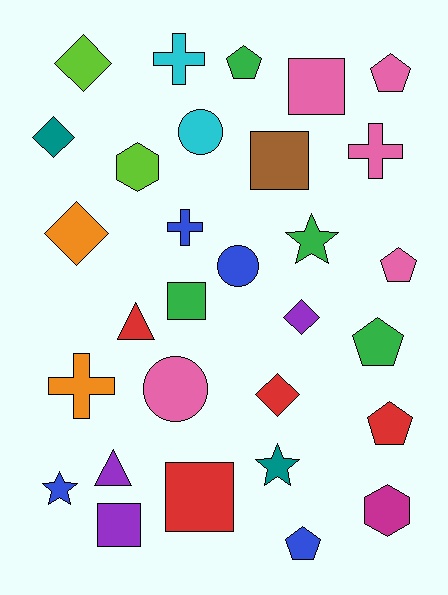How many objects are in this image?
There are 30 objects.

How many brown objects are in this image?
There is 1 brown object.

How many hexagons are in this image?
There are 2 hexagons.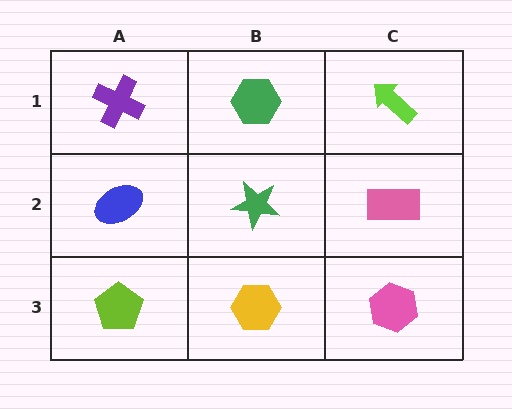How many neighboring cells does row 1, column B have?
3.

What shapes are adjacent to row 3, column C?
A pink rectangle (row 2, column C), a yellow hexagon (row 3, column B).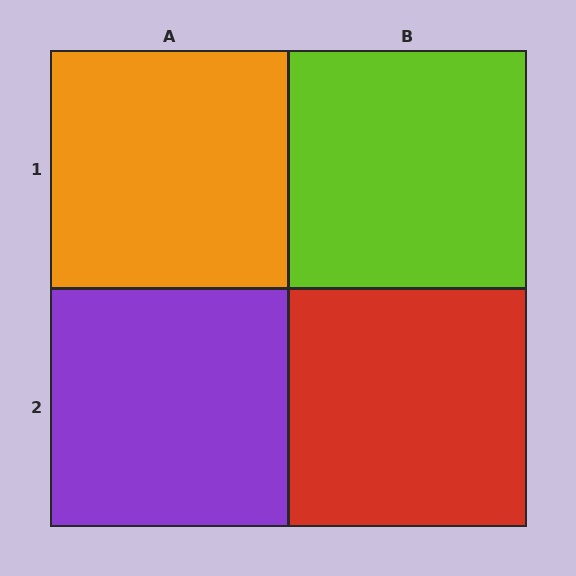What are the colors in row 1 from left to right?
Orange, lime.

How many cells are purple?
1 cell is purple.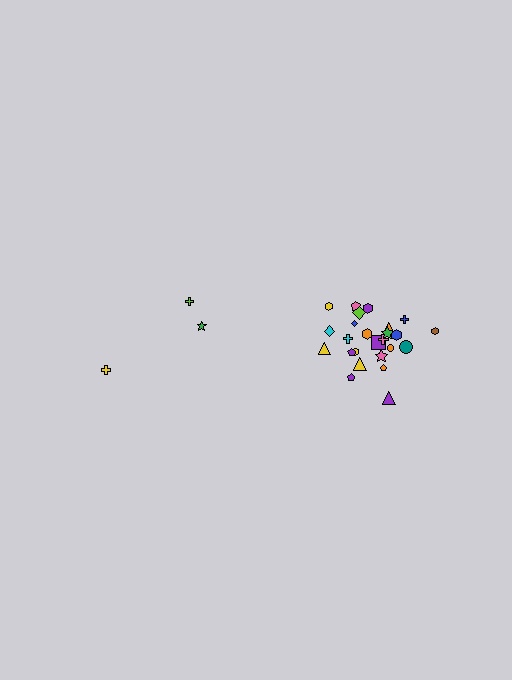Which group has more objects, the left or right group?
The right group.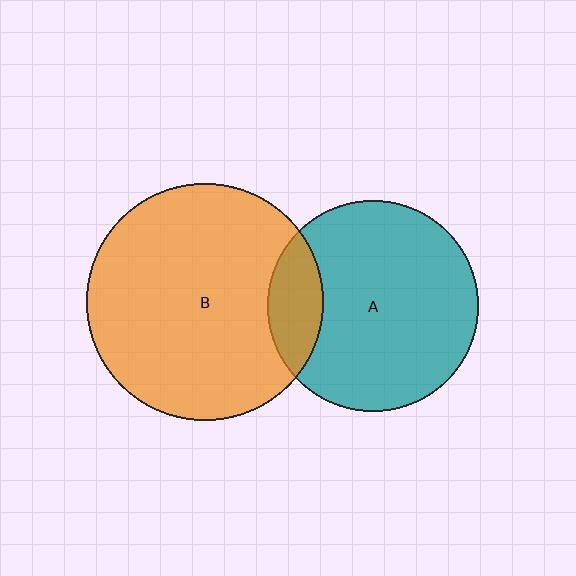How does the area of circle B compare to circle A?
Approximately 1.3 times.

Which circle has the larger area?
Circle B (orange).